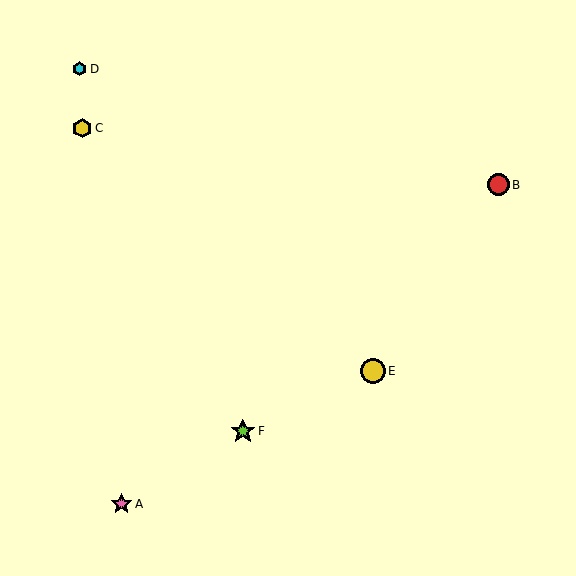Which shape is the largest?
The yellow circle (labeled E) is the largest.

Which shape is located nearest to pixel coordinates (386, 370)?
The yellow circle (labeled E) at (373, 371) is nearest to that location.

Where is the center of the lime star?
The center of the lime star is at (243, 431).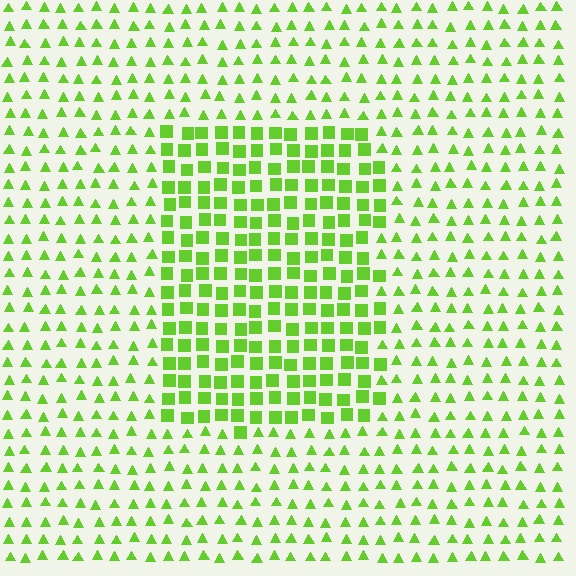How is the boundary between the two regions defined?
The boundary is defined by a change in element shape: squares inside vs. triangles outside. All elements share the same color and spacing.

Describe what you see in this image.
The image is filled with small lime elements arranged in a uniform grid. A rectangle-shaped region contains squares, while the surrounding area contains triangles. The boundary is defined purely by the change in element shape.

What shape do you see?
I see a rectangle.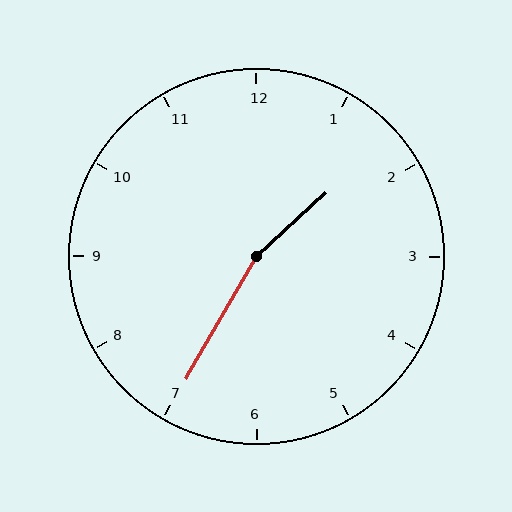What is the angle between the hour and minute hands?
Approximately 162 degrees.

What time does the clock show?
1:35.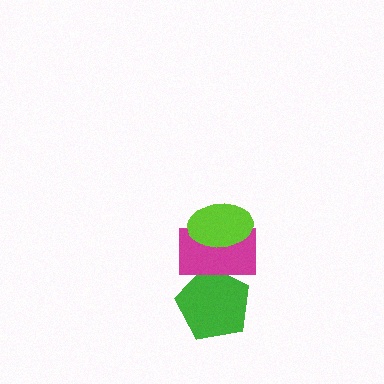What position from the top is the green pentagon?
The green pentagon is 3rd from the top.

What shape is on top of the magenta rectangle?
The lime ellipse is on top of the magenta rectangle.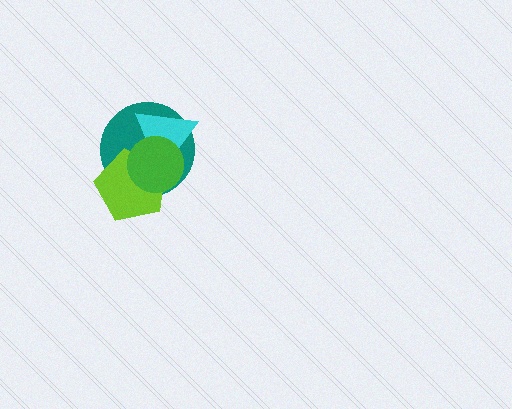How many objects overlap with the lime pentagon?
3 objects overlap with the lime pentagon.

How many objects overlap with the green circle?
3 objects overlap with the green circle.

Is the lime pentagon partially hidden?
Yes, it is partially covered by another shape.